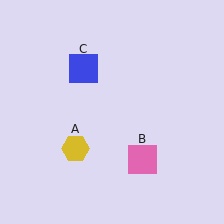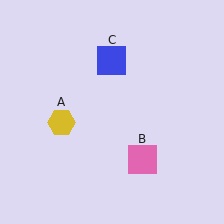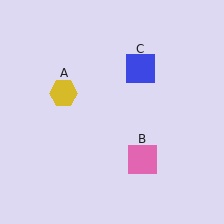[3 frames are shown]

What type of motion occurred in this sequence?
The yellow hexagon (object A), blue square (object C) rotated clockwise around the center of the scene.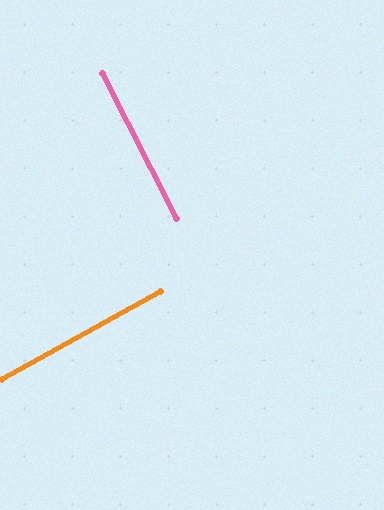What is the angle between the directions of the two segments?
Approximately 88 degrees.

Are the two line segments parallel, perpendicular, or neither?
Perpendicular — they meet at approximately 88°.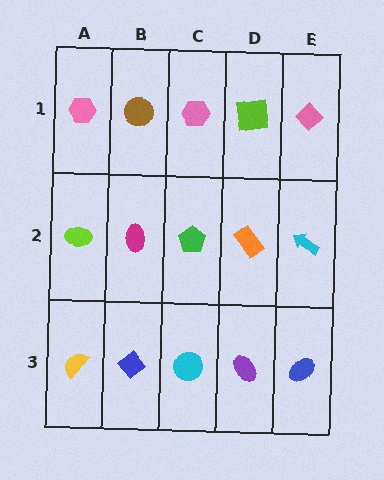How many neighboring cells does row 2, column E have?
3.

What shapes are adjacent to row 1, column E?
A cyan arrow (row 2, column E), a lime square (row 1, column D).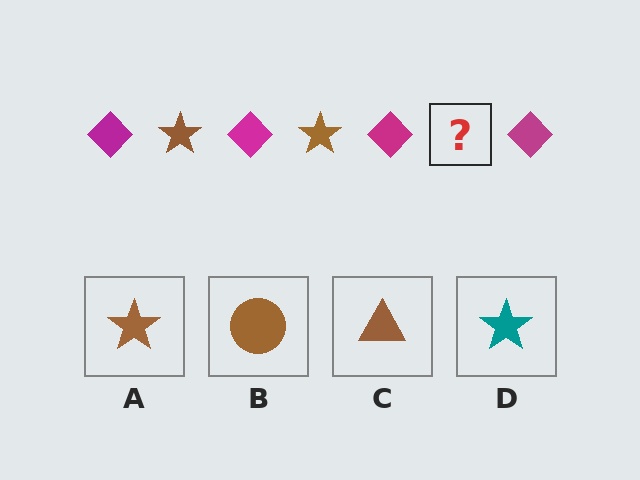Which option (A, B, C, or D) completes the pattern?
A.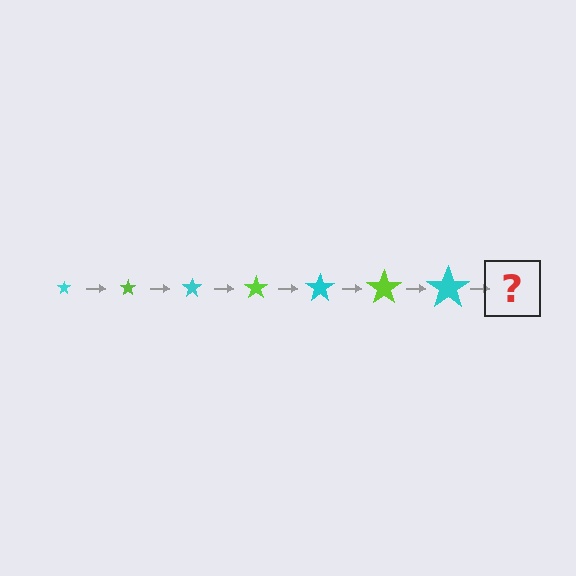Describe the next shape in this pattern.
It should be a lime star, larger than the previous one.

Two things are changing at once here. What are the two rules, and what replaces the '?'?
The two rules are that the star grows larger each step and the color cycles through cyan and lime. The '?' should be a lime star, larger than the previous one.